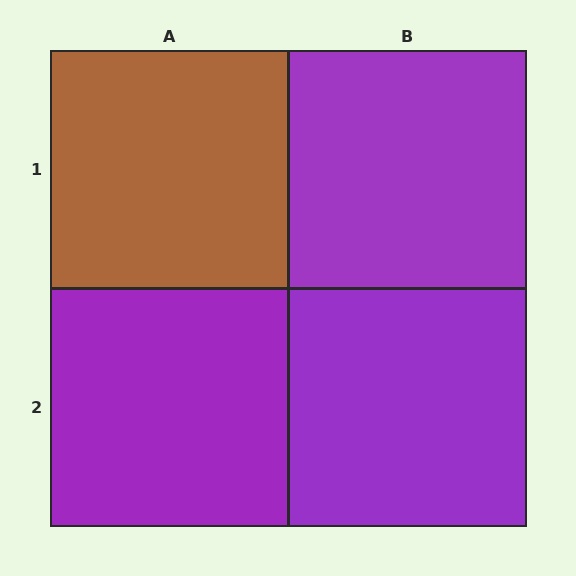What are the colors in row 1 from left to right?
Brown, purple.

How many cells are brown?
1 cell is brown.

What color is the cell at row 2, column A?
Purple.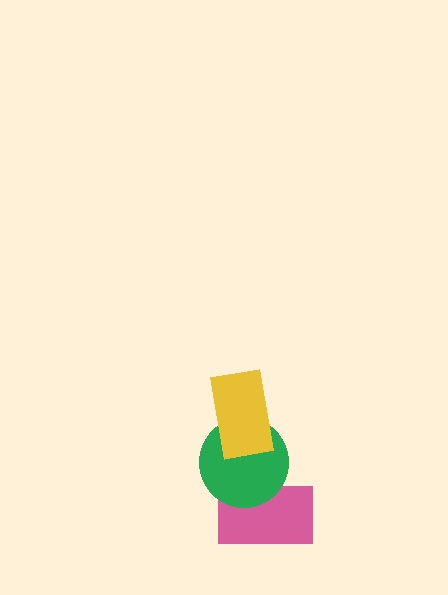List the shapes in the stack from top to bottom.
From top to bottom: the yellow rectangle, the green circle, the pink rectangle.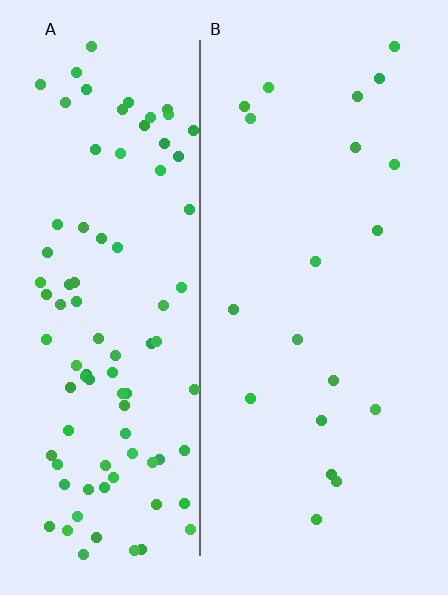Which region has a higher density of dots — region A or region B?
A (the left).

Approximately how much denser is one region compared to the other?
Approximately 4.8× — region A over region B.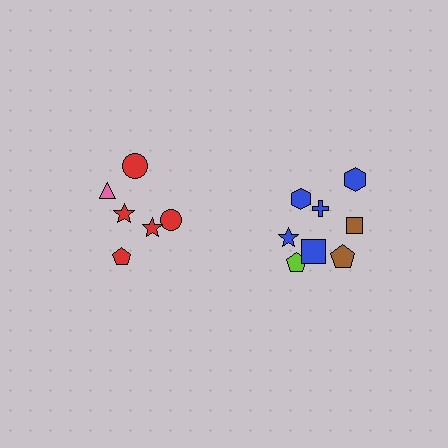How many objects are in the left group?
There are 6 objects.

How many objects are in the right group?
There are 8 objects.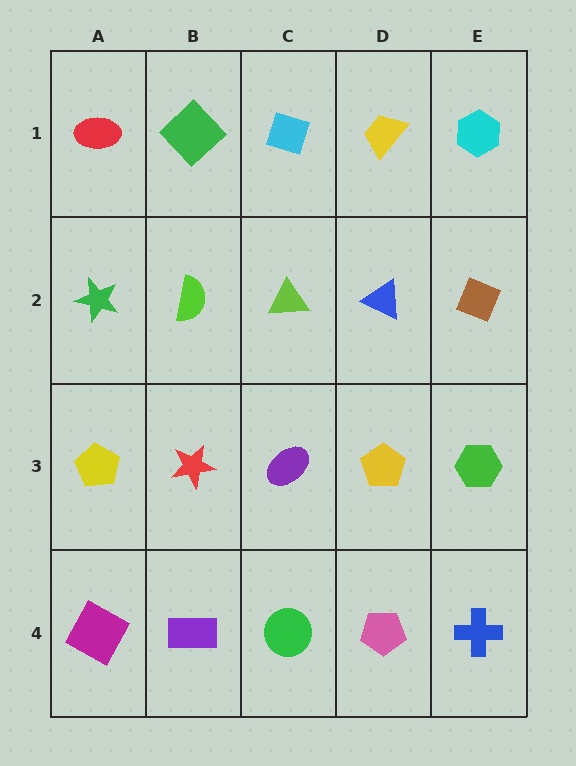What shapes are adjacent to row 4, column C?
A purple ellipse (row 3, column C), a purple rectangle (row 4, column B), a pink pentagon (row 4, column D).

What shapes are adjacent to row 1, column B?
A lime semicircle (row 2, column B), a red ellipse (row 1, column A), a cyan diamond (row 1, column C).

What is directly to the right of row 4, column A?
A purple rectangle.